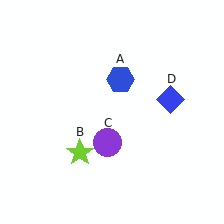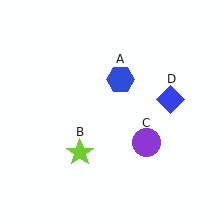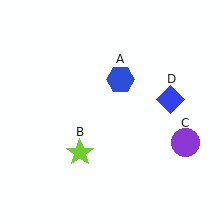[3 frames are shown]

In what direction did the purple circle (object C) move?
The purple circle (object C) moved right.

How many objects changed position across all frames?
1 object changed position: purple circle (object C).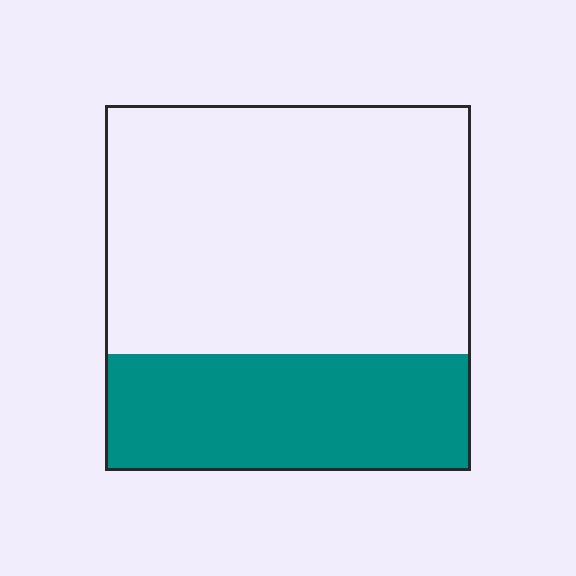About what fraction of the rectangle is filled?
About one third (1/3).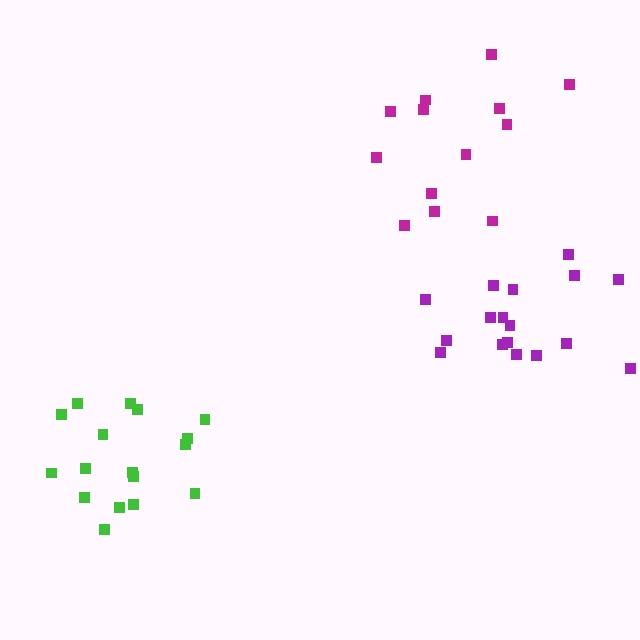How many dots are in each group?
Group 1: 13 dots, Group 2: 17 dots, Group 3: 17 dots (47 total).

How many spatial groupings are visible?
There are 3 spatial groupings.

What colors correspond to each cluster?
The clusters are colored: magenta, green, purple.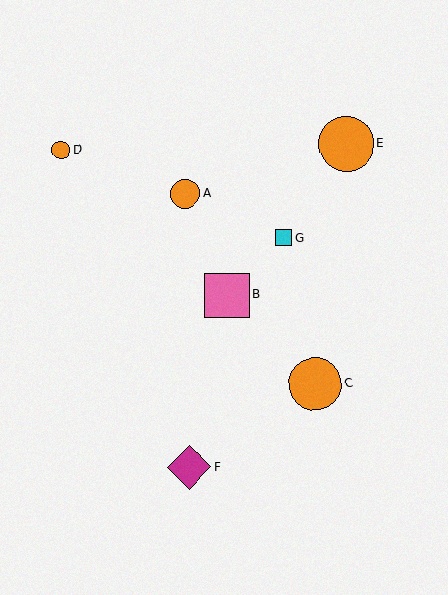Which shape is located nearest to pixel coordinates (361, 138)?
The orange circle (labeled E) at (346, 144) is nearest to that location.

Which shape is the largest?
The orange circle (labeled E) is the largest.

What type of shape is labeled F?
Shape F is a magenta diamond.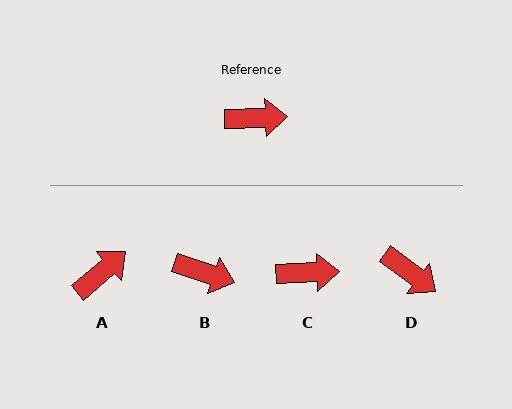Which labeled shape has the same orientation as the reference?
C.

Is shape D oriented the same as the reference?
No, it is off by about 39 degrees.